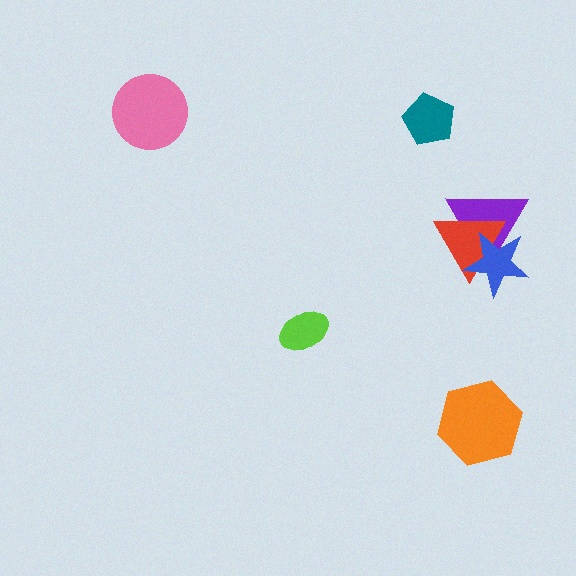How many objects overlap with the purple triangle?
2 objects overlap with the purple triangle.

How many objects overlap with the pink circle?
0 objects overlap with the pink circle.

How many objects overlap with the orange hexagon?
0 objects overlap with the orange hexagon.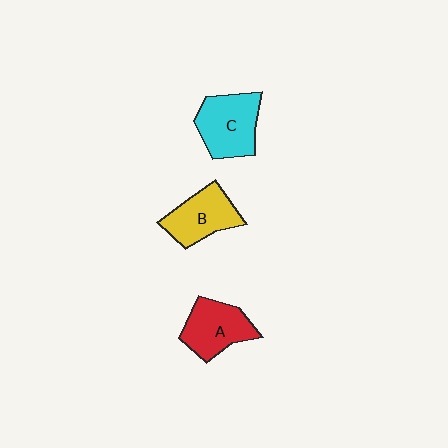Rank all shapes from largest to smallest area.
From largest to smallest: C (cyan), A (red), B (yellow).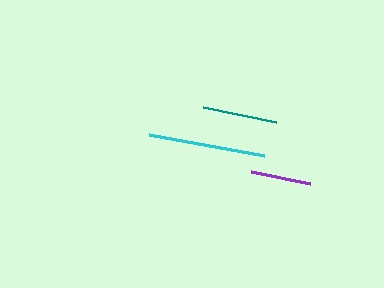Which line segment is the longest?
The cyan line is the longest at approximately 117 pixels.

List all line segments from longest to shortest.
From longest to shortest: cyan, teal, purple.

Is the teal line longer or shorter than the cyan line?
The cyan line is longer than the teal line.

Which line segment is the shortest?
The purple line is the shortest at approximately 60 pixels.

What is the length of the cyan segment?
The cyan segment is approximately 117 pixels long.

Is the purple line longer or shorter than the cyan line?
The cyan line is longer than the purple line.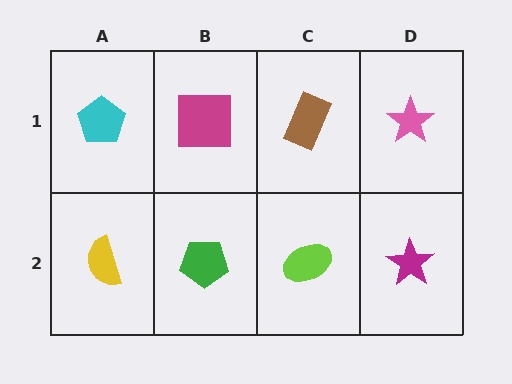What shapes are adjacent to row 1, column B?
A green pentagon (row 2, column B), a cyan pentagon (row 1, column A), a brown rectangle (row 1, column C).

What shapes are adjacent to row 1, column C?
A lime ellipse (row 2, column C), a magenta square (row 1, column B), a pink star (row 1, column D).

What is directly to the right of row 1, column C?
A pink star.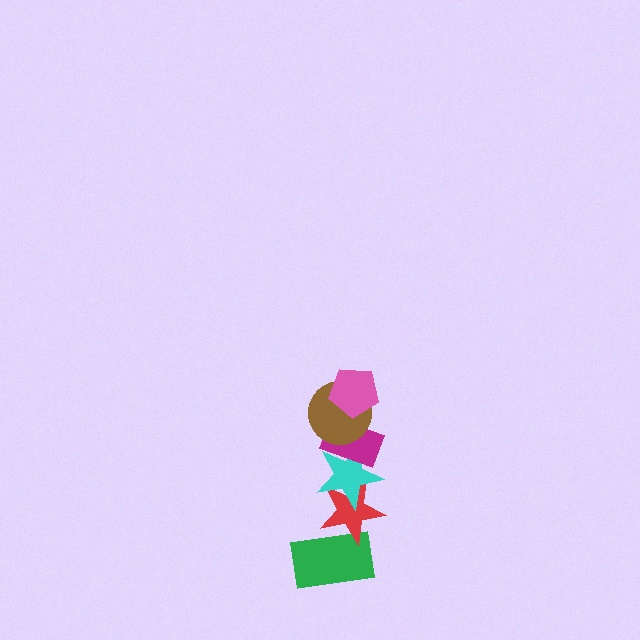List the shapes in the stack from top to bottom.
From top to bottom: the pink pentagon, the brown circle, the magenta rectangle, the cyan star, the red star, the green rectangle.